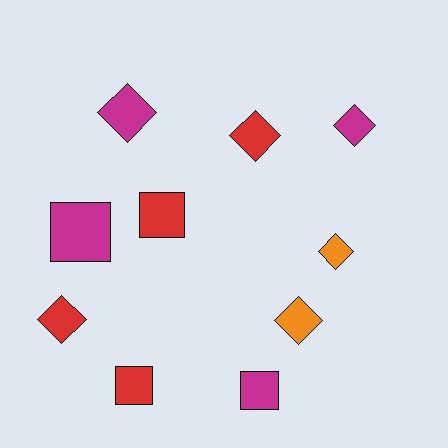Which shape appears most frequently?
Diamond, with 6 objects.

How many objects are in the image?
There are 10 objects.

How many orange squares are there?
There are no orange squares.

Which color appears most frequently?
Magenta, with 4 objects.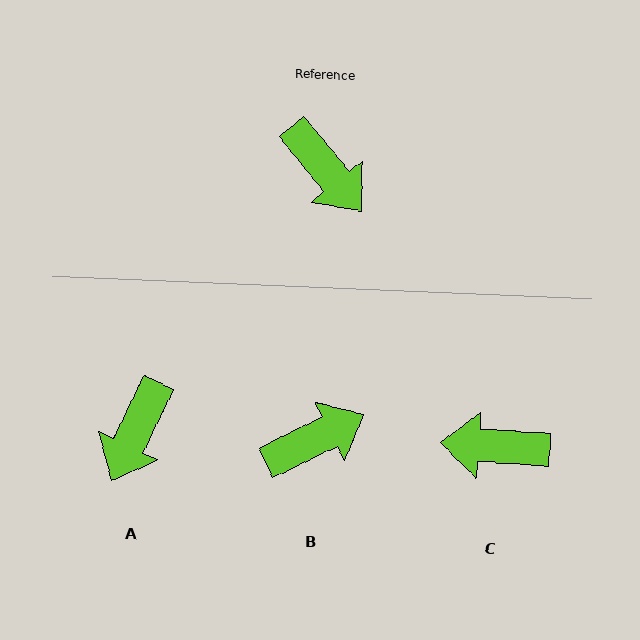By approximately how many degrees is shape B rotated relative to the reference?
Approximately 77 degrees counter-clockwise.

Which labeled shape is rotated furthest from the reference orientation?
C, about 133 degrees away.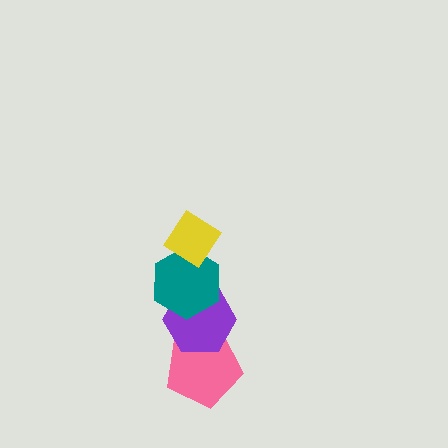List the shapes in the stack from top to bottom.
From top to bottom: the yellow diamond, the teal hexagon, the purple hexagon, the pink pentagon.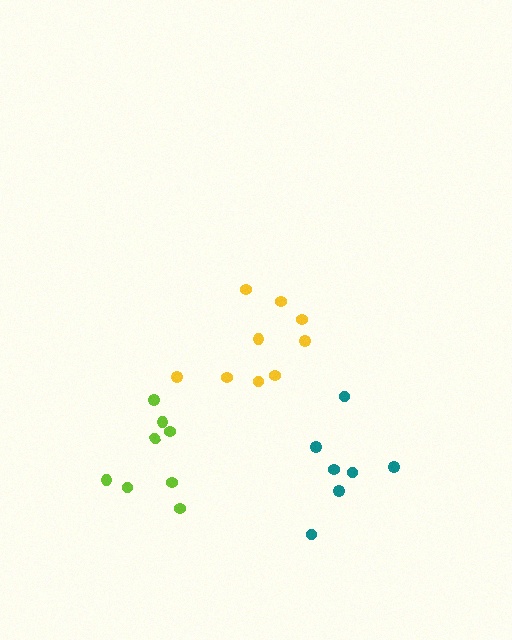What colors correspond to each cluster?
The clusters are colored: lime, yellow, teal.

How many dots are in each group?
Group 1: 8 dots, Group 2: 9 dots, Group 3: 7 dots (24 total).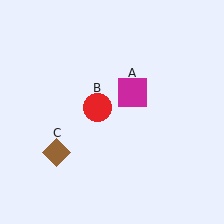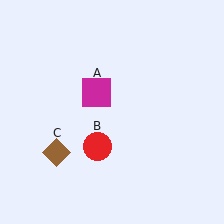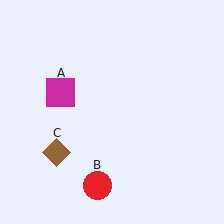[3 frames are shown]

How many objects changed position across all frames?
2 objects changed position: magenta square (object A), red circle (object B).